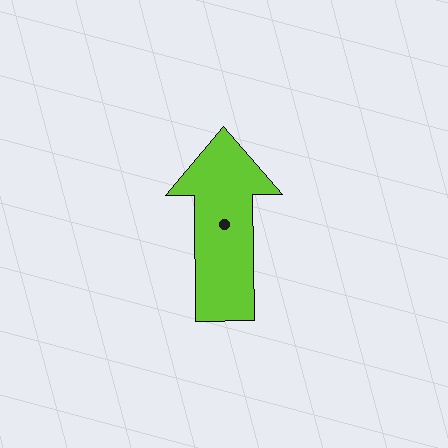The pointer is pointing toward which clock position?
Roughly 12 o'clock.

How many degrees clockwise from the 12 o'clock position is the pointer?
Approximately 359 degrees.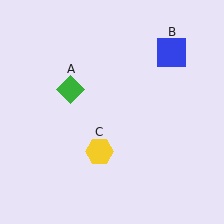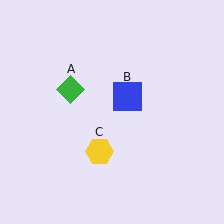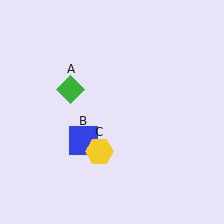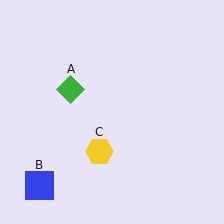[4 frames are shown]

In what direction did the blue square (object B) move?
The blue square (object B) moved down and to the left.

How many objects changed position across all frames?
1 object changed position: blue square (object B).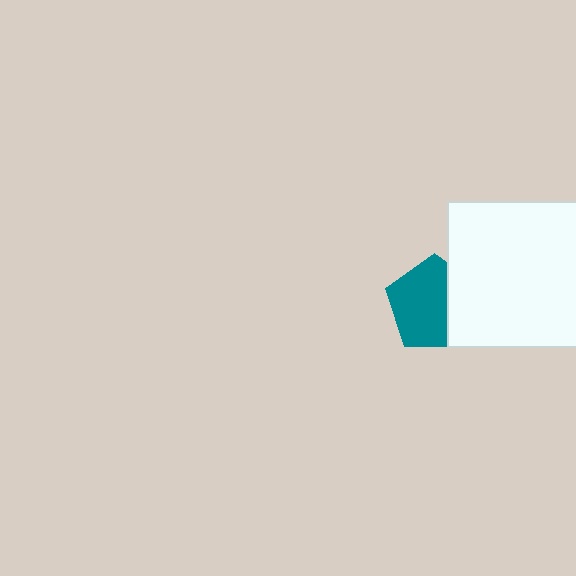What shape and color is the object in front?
The object in front is a white square.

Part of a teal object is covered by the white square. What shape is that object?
It is a pentagon.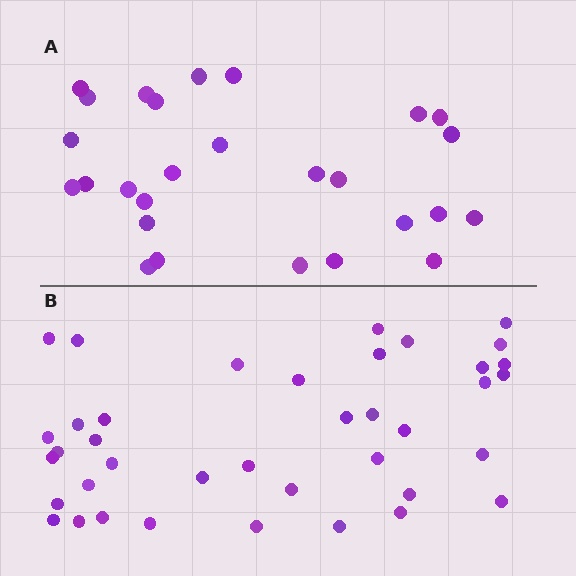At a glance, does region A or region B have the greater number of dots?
Region B (the bottom region) has more dots.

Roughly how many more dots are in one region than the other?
Region B has roughly 12 or so more dots than region A.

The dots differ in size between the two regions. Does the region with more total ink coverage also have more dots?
No. Region A has more total ink coverage because its dots are larger, but region B actually contains more individual dots. Total area can be misleading — the number of items is what matters here.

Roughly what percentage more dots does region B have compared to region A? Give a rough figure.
About 45% more.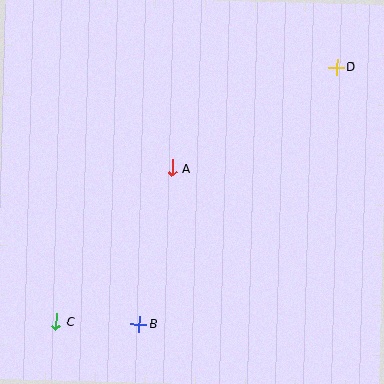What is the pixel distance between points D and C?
The distance between D and C is 379 pixels.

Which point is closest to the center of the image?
Point A at (172, 168) is closest to the center.